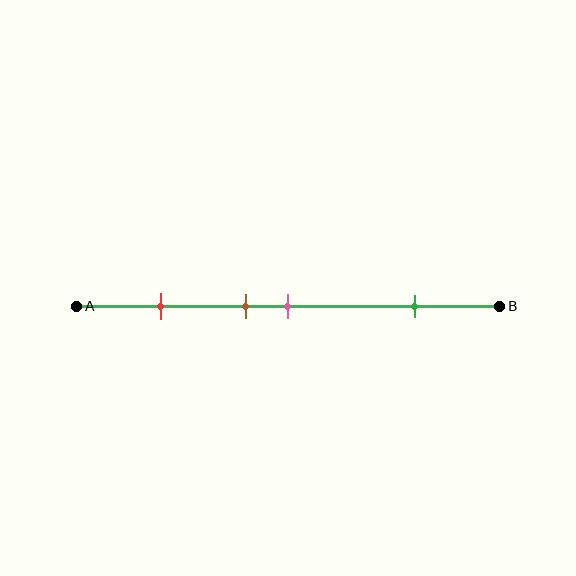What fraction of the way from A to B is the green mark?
The green mark is approximately 80% (0.8) of the way from A to B.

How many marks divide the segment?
There are 4 marks dividing the segment.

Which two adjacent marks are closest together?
The brown and pink marks are the closest adjacent pair.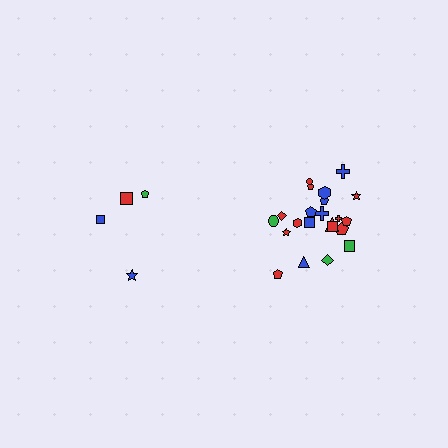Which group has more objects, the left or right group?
The right group.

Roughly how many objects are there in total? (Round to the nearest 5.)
Roughly 25 objects in total.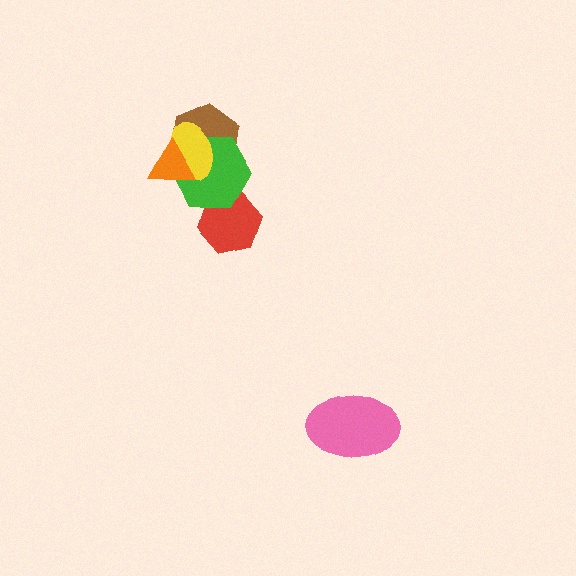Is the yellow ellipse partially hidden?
Yes, it is partially covered by another shape.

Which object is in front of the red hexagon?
The green hexagon is in front of the red hexagon.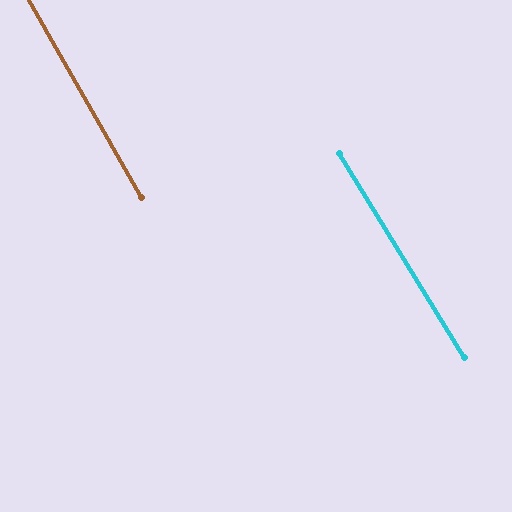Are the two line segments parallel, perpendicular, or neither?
Parallel — their directions differ by only 1.8°.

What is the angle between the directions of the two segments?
Approximately 2 degrees.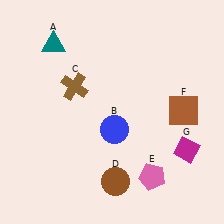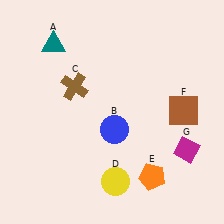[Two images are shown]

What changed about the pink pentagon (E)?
In Image 1, E is pink. In Image 2, it changed to orange.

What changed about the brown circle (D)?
In Image 1, D is brown. In Image 2, it changed to yellow.